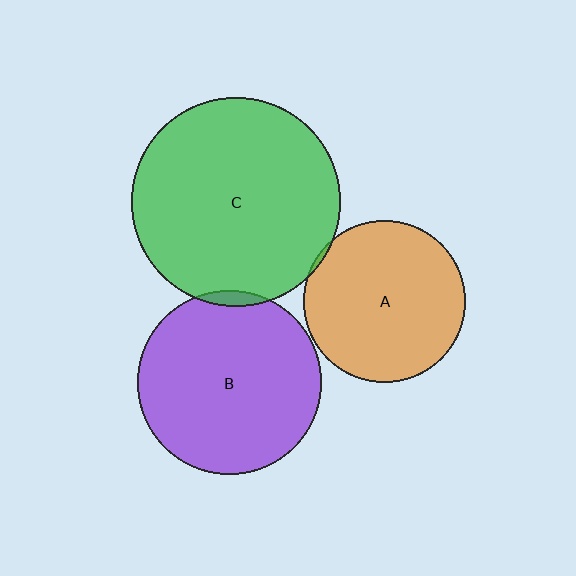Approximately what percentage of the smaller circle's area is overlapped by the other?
Approximately 5%.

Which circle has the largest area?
Circle C (green).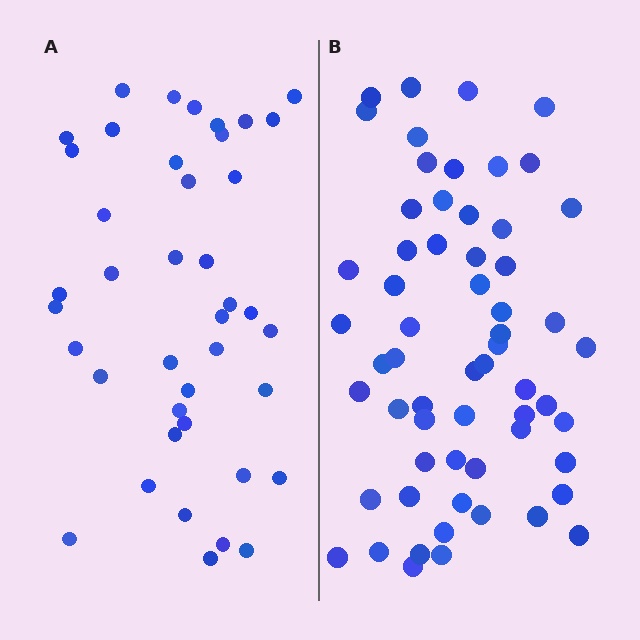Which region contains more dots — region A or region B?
Region B (the right region) has more dots.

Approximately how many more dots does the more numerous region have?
Region B has approximately 20 more dots than region A.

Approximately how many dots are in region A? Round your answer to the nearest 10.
About 40 dots. (The exact count is 41, which rounds to 40.)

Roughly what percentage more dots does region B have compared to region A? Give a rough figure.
About 45% more.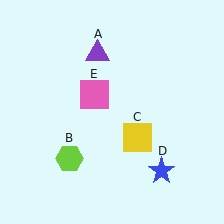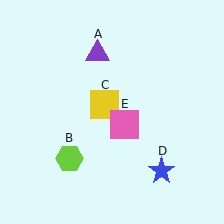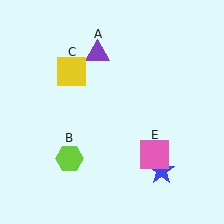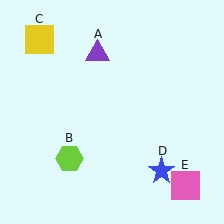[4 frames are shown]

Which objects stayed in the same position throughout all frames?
Purple triangle (object A) and lime hexagon (object B) and blue star (object D) remained stationary.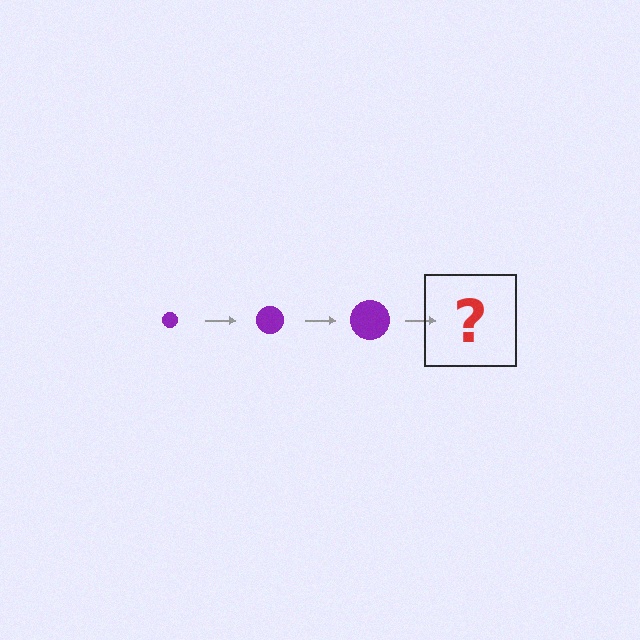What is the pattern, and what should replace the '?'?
The pattern is that the circle gets progressively larger each step. The '?' should be a purple circle, larger than the previous one.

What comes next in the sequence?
The next element should be a purple circle, larger than the previous one.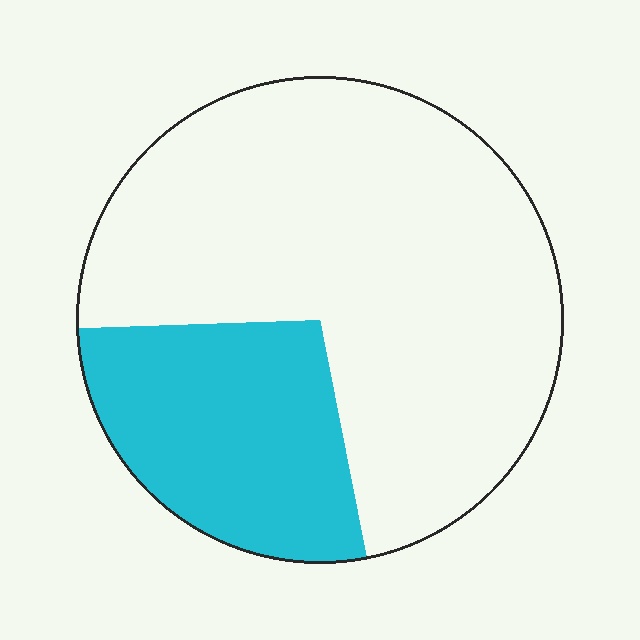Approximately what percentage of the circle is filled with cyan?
Approximately 30%.